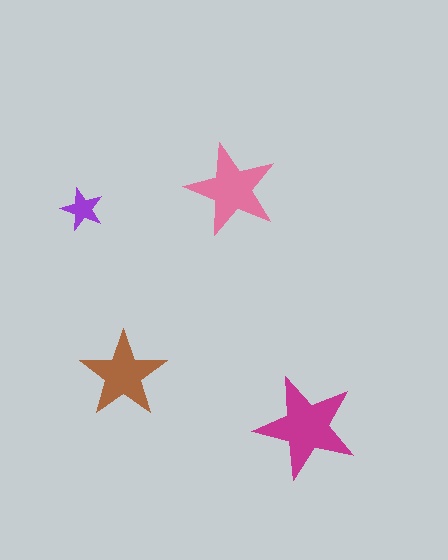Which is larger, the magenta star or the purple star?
The magenta one.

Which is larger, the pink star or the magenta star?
The magenta one.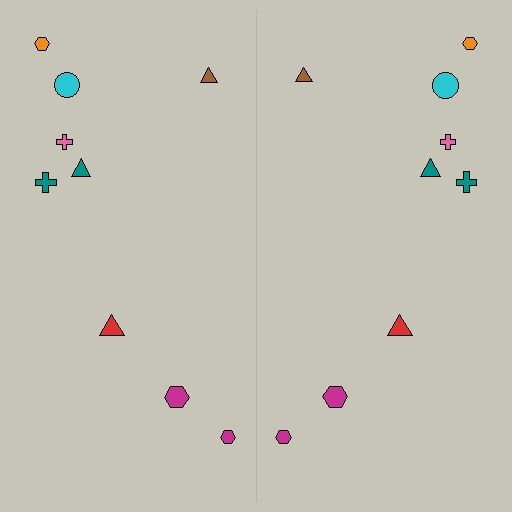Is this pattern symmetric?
Yes, this pattern has bilateral (reflection) symmetry.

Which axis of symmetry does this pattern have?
The pattern has a vertical axis of symmetry running through the center of the image.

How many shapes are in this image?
There are 18 shapes in this image.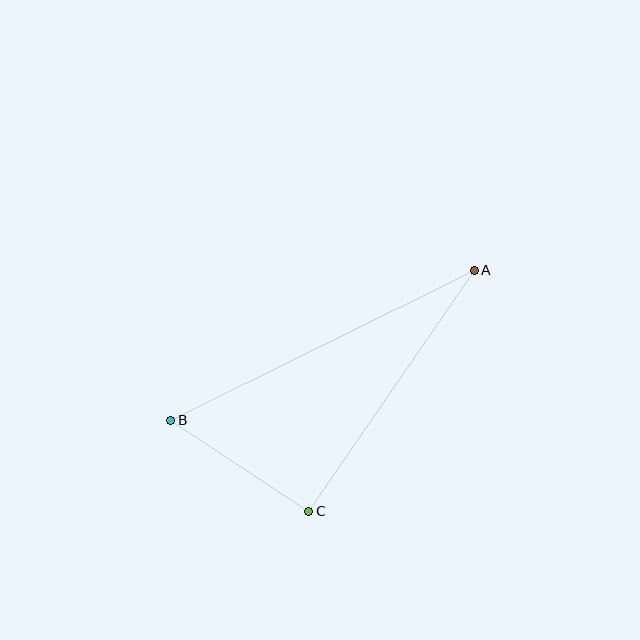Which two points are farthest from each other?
Points A and B are farthest from each other.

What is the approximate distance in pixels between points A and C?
The distance between A and C is approximately 292 pixels.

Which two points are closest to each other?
Points B and C are closest to each other.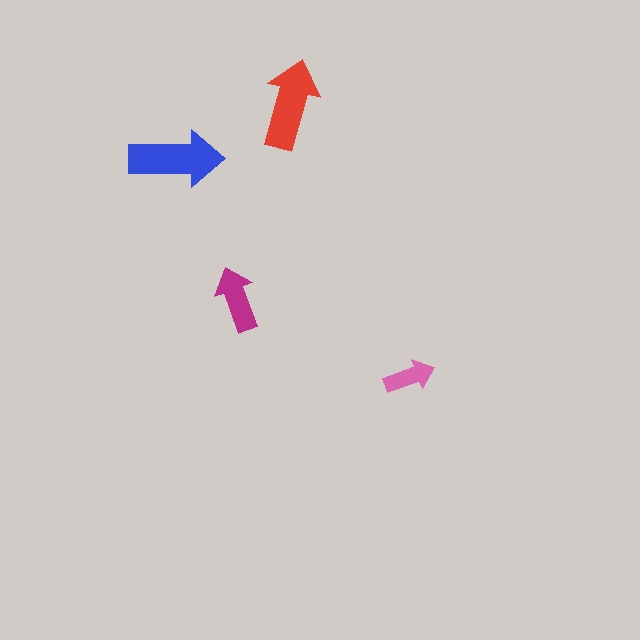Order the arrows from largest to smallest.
the blue one, the red one, the magenta one, the pink one.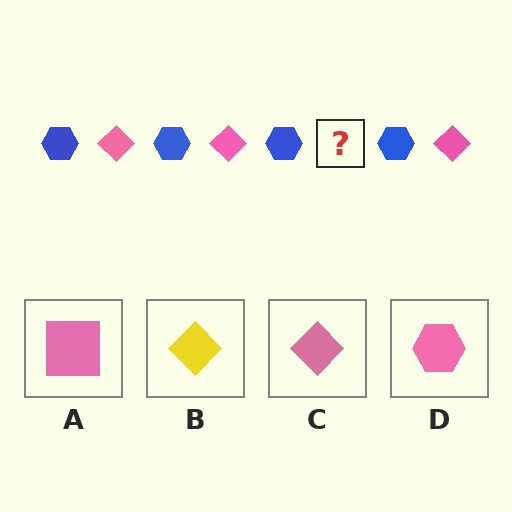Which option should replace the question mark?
Option C.